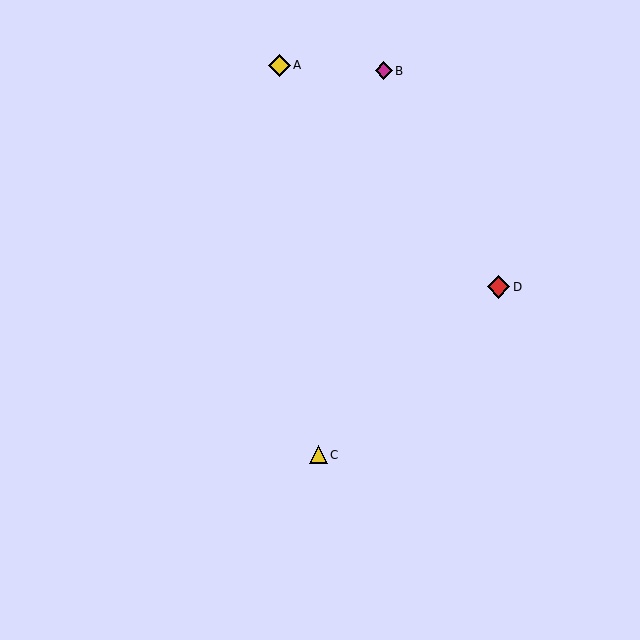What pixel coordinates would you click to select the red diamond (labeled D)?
Click at (499, 287) to select the red diamond D.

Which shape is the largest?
The red diamond (labeled D) is the largest.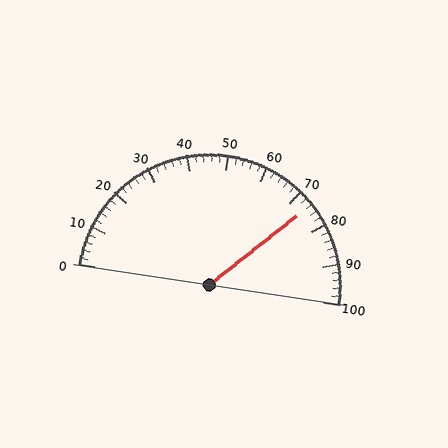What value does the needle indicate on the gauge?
The needle indicates approximately 74.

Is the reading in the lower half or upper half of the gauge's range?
The reading is in the upper half of the range (0 to 100).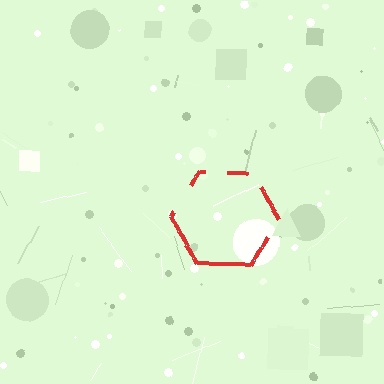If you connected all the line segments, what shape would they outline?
They would outline a hexagon.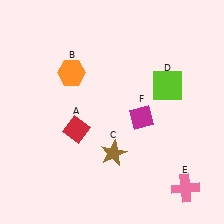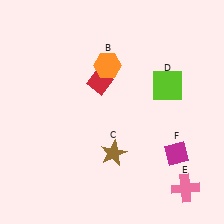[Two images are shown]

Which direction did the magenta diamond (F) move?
The magenta diamond (F) moved down.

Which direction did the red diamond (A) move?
The red diamond (A) moved up.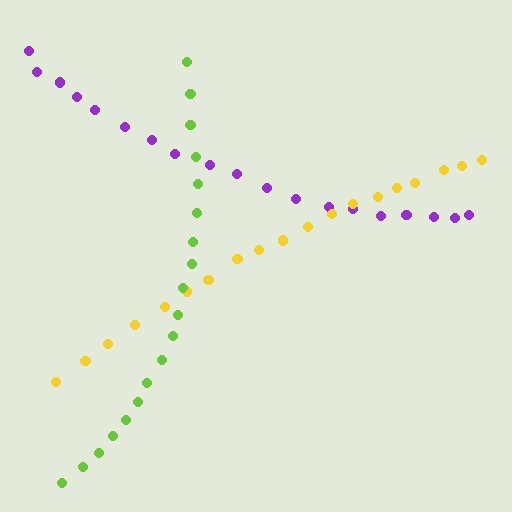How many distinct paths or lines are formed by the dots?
There are 3 distinct paths.